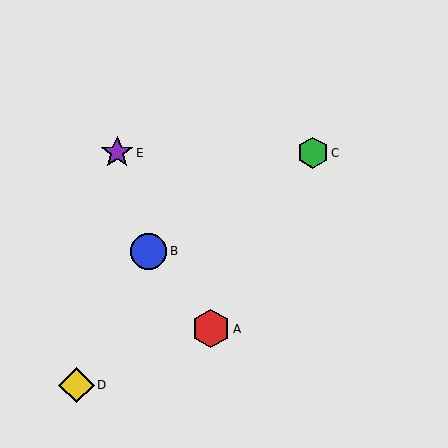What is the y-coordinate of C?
Object C is at y≈153.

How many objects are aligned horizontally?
2 objects (C, E) are aligned horizontally.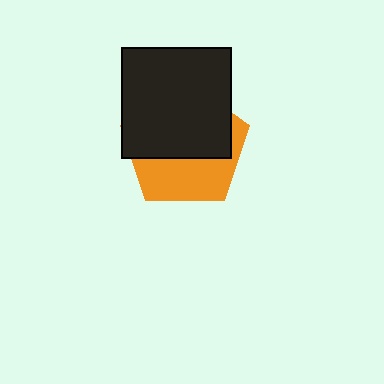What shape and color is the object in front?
The object in front is a black square.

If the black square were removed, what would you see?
You would see the complete orange pentagon.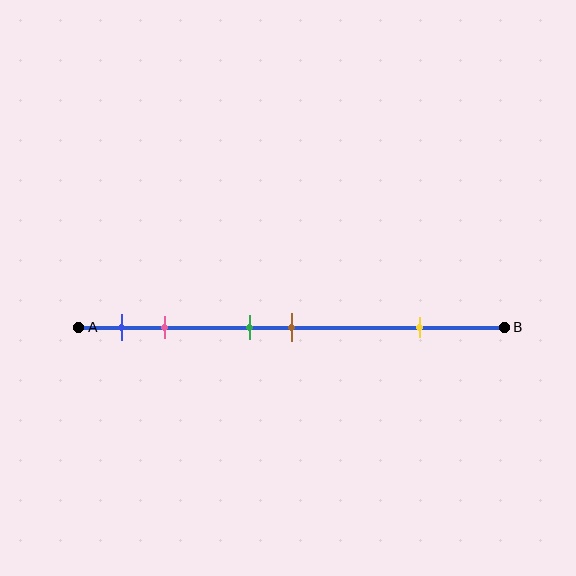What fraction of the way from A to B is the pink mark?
The pink mark is approximately 20% (0.2) of the way from A to B.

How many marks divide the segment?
There are 5 marks dividing the segment.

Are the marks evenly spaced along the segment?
No, the marks are not evenly spaced.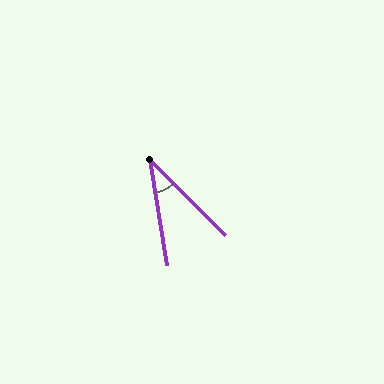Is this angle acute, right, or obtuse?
It is acute.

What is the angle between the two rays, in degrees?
Approximately 36 degrees.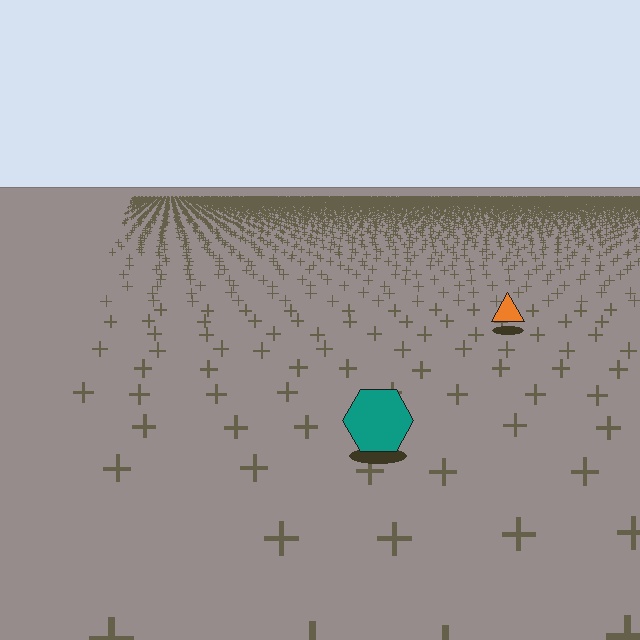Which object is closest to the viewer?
The teal hexagon is closest. The texture marks near it are larger and more spread out.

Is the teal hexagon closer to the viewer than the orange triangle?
Yes. The teal hexagon is closer — you can tell from the texture gradient: the ground texture is coarser near it.